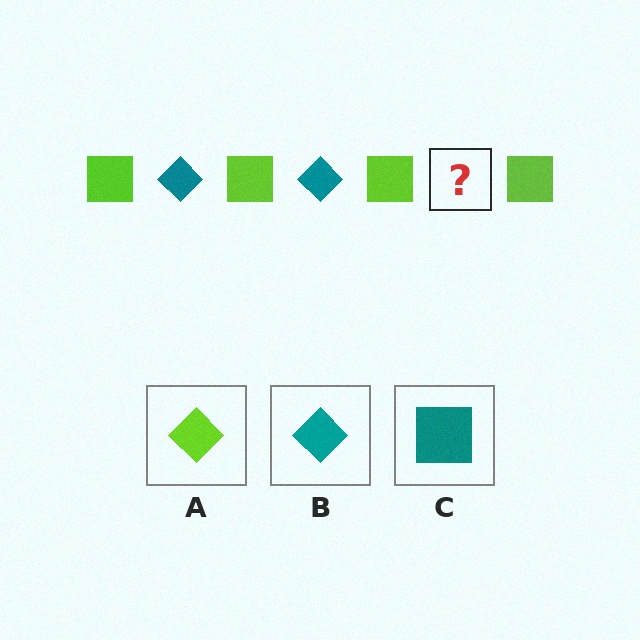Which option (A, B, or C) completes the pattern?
B.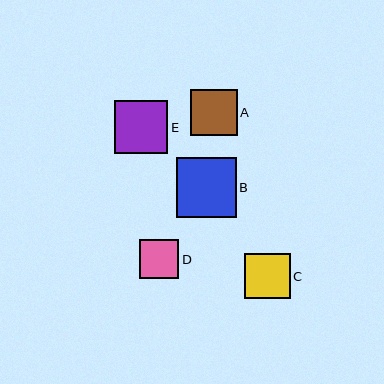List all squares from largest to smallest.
From largest to smallest: B, E, A, C, D.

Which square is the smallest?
Square D is the smallest with a size of approximately 39 pixels.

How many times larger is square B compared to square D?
Square B is approximately 1.5 times the size of square D.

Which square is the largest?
Square B is the largest with a size of approximately 60 pixels.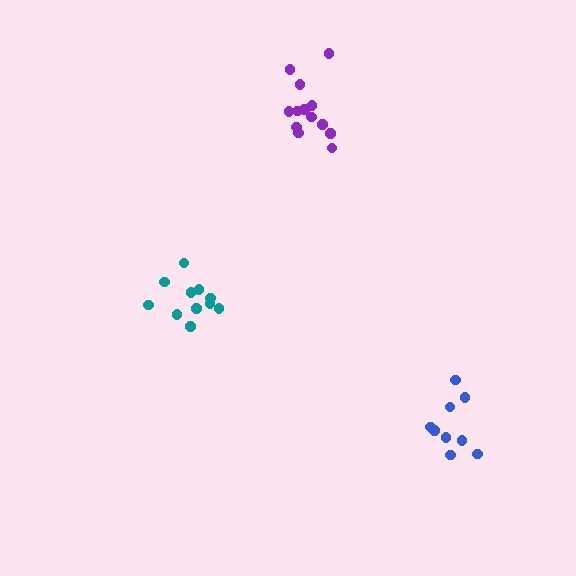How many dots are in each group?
Group 1: 13 dots, Group 2: 9 dots, Group 3: 11 dots (33 total).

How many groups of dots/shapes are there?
There are 3 groups.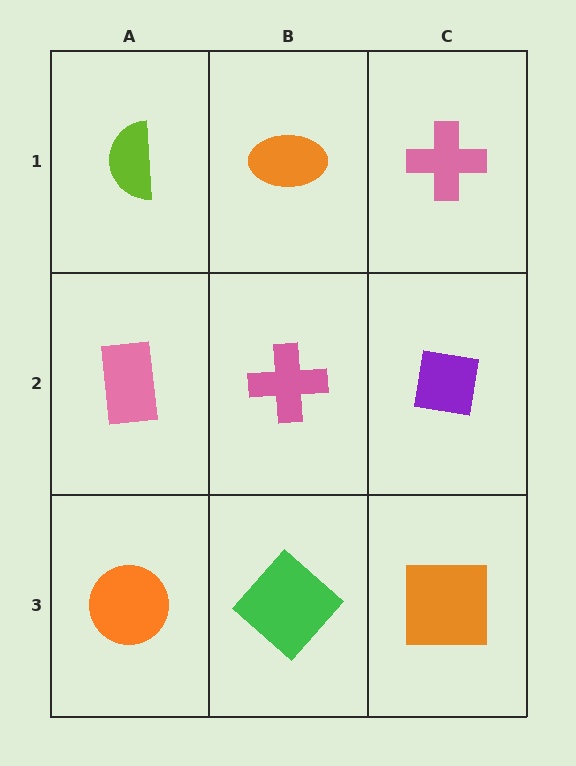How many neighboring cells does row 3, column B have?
3.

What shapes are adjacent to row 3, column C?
A purple square (row 2, column C), a green diamond (row 3, column B).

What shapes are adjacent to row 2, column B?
An orange ellipse (row 1, column B), a green diamond (row 3, column B), a pink rectangle (row 2, column A), a purple square (row 2, column C).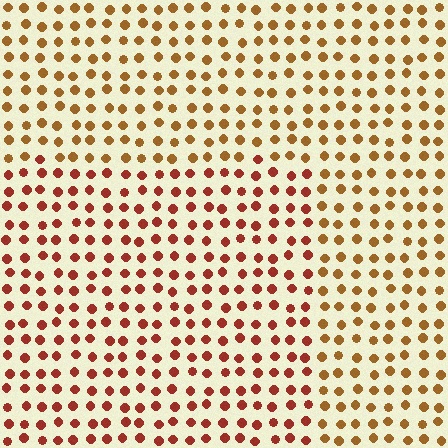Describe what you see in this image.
The image is filled with small brown elements in a uniform arrangement. A rectangle-shaped region is visible where the elements are tinted to a slightly different hue, forming a subtle color boundary.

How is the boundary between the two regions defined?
The boundary is defined purely by a slight shift in hue (about 29 degrees). Spacing, size, and orientation are identical on both sides.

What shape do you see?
I see a rectangle.